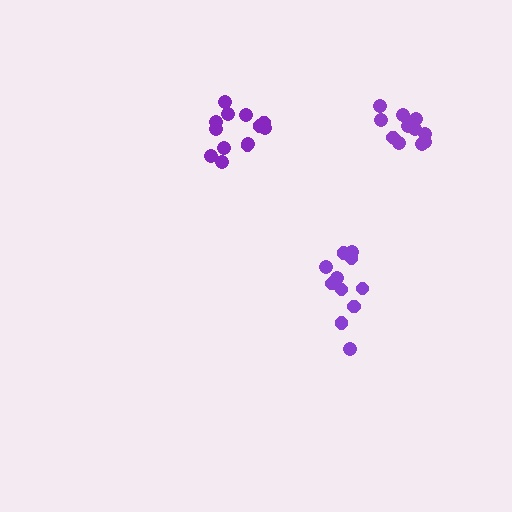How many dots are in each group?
Group 1: 13 dots, Group 2: 11 dots, Group 3: 11 dots (35 total).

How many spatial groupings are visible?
There are 3 spatial groupings.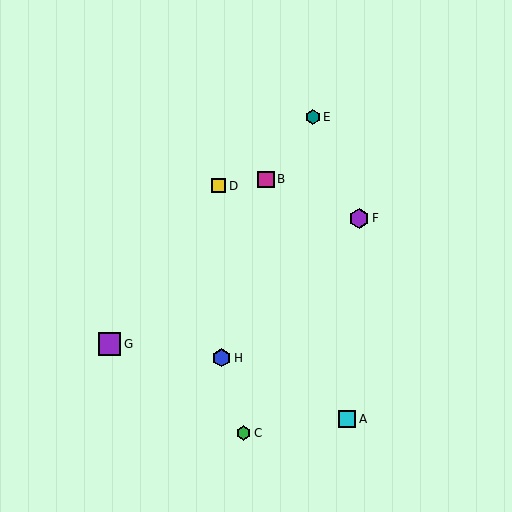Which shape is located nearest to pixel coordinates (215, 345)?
The blue hexagon (labeled H) at (222, 358) is nearest to that location.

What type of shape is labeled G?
Shape G is a purple square.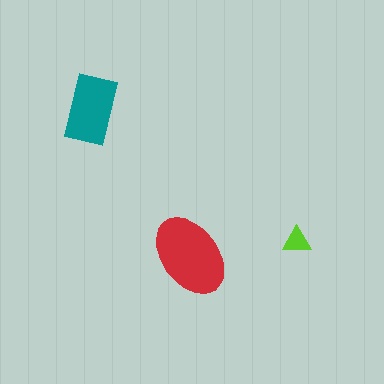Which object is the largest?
The red ellipse.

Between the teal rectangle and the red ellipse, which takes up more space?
The red ellipse.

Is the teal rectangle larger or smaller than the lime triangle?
Larger.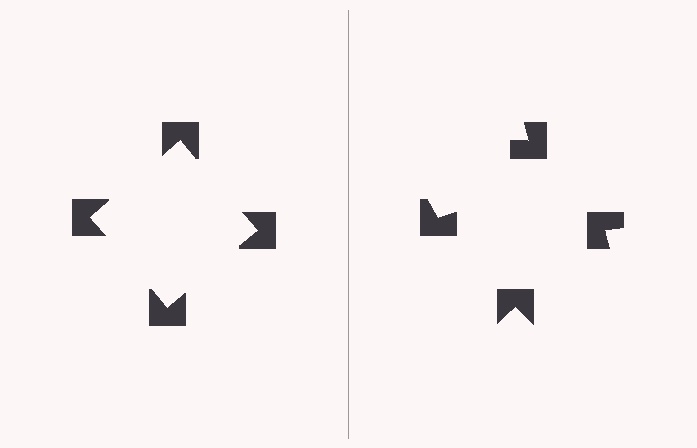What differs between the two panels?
The notched squares are positioned identically on both sides; only the wedge orientations differ. On the left they align to a square; on the right they are misaligned.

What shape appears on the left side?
An illusory square.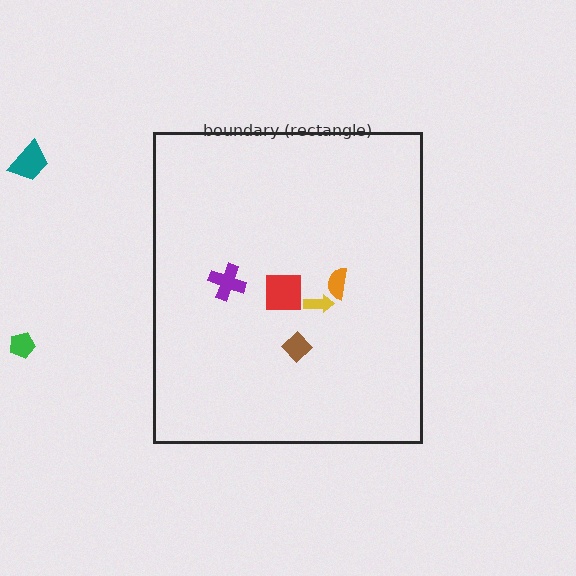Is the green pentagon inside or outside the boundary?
Outside.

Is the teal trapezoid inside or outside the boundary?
Outside.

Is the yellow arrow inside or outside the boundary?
Inside.